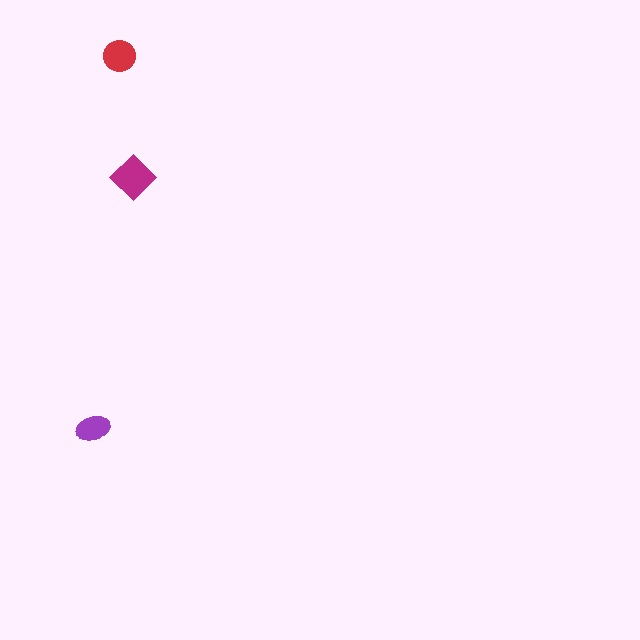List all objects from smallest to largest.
The purple ellipse, the red circle, the magenta diamond.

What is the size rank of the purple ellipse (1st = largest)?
3rd.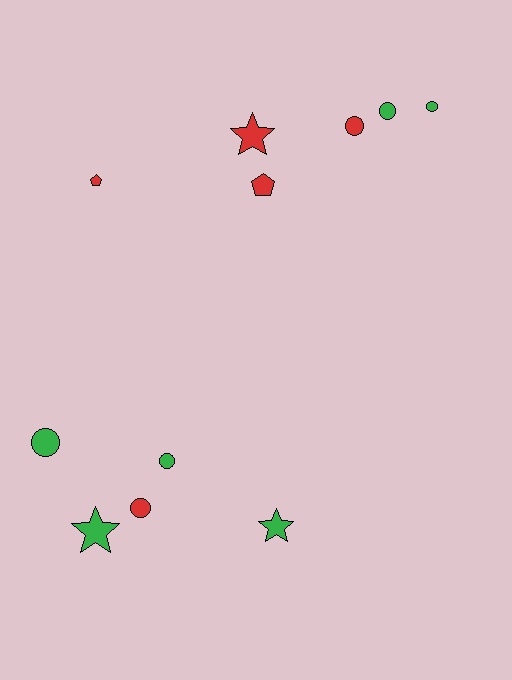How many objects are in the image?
There are 11 objects.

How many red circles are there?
There are 2 red circles.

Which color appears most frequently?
Green, with 6 objects.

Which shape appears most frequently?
Circle, with 6 objects.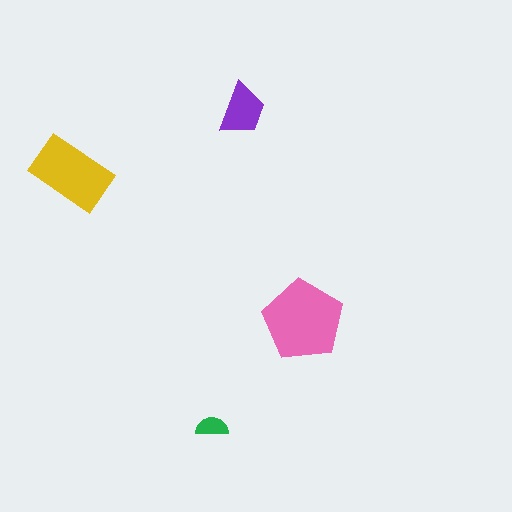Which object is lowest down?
The green semicircle is bottommost.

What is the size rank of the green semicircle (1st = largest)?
4th.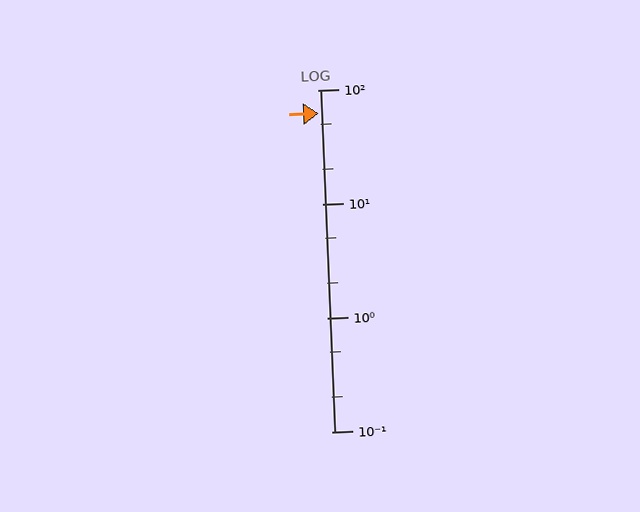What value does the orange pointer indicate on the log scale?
The pointer indicates approximately 62.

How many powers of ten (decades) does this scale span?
The scale spans 3 decades, from 0.1 to 100.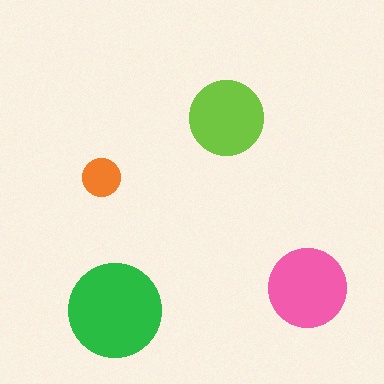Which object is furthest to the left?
The orange circle is leftmost.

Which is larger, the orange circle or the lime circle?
The lime one.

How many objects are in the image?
There are 4 objects in the image.